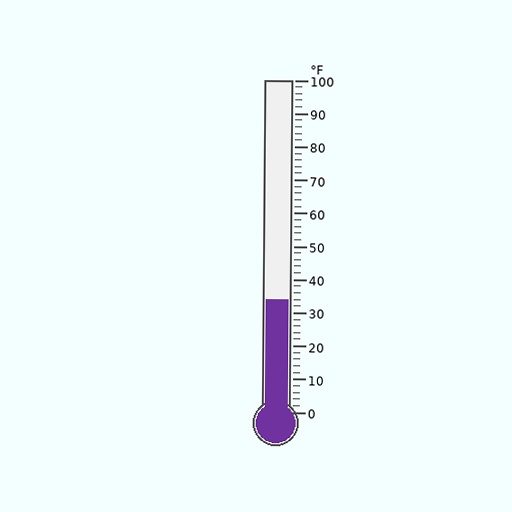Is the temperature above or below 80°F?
The temperature is below 80°F.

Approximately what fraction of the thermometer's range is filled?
The thermometer is filled to approximately 35% of its range.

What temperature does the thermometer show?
The thermometer shows approximately 34°F.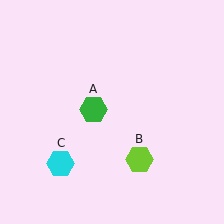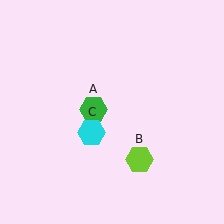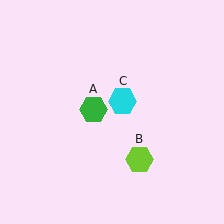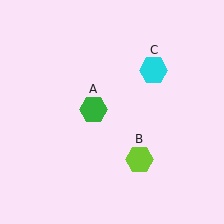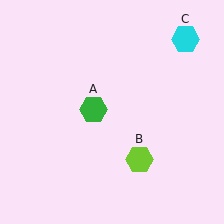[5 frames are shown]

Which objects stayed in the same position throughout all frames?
Green hexagon (object A) and lime hexagon (object B) remained stationary.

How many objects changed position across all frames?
1 object changed position: cyan hexagon (object C).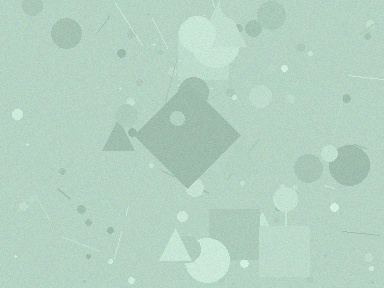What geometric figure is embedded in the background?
A diamond is embedded in the background.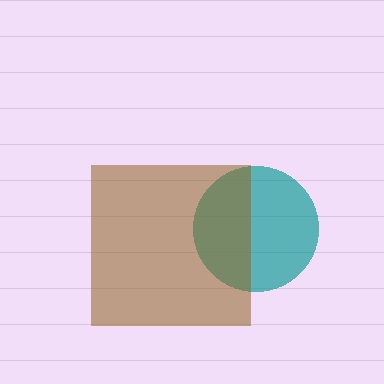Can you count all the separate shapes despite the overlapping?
Yes, there are 2 separate shapes.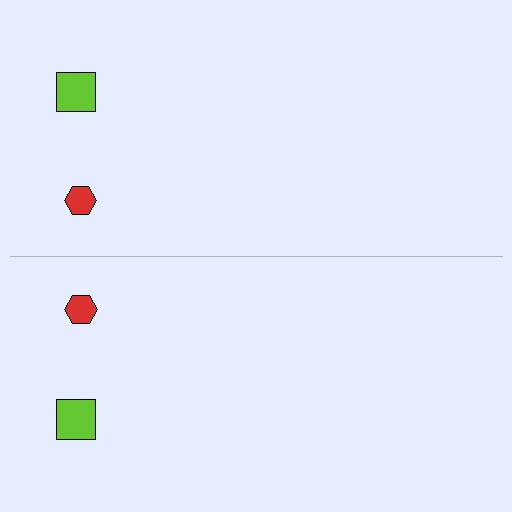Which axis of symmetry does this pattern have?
The pattern has a horizontal axis of symmetry running through the center of the image.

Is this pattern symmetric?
Yes, this pattern has bilateral (reflection) symmetry.